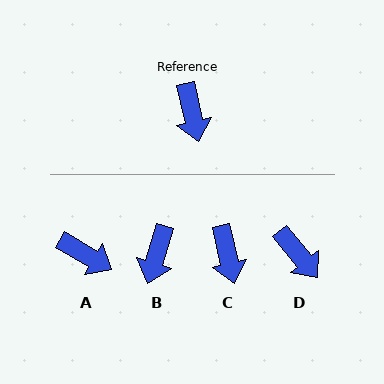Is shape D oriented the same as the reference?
No, it is off by about 26 degrees.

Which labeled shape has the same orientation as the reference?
C.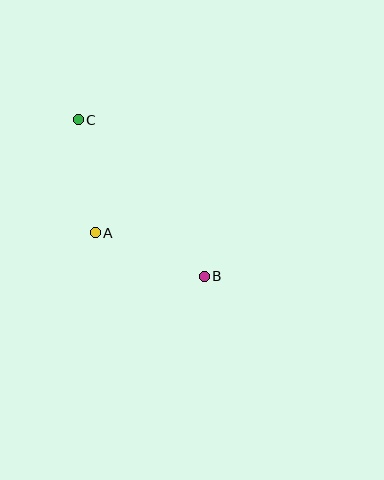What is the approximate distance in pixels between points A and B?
The distance between A and B is approximately 117 pixels.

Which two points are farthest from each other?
Points B and C are farthest from each other.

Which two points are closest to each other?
Points A and C are closest to each other.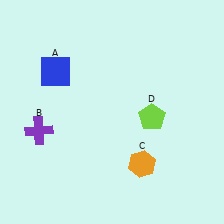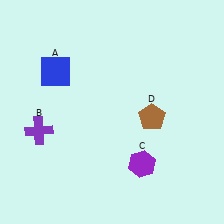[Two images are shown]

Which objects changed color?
C changed from orange to purple. D changed from lime to brown.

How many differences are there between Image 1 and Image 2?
There are 2 differences between the two images.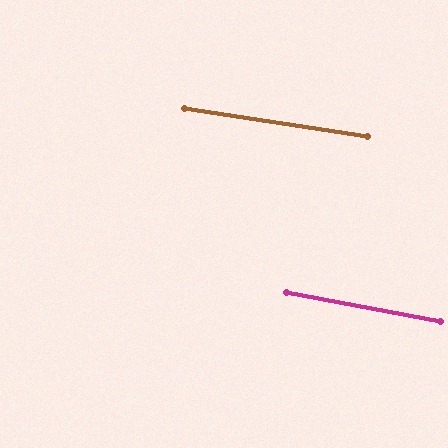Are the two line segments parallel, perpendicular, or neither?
Parallel — their directions differ by only 1.7°.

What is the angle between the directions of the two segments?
Approximately 2 degrees.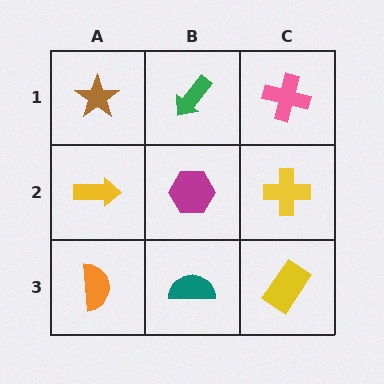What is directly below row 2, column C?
A yellow rectangle.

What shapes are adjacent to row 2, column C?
A pink cross (row 1, column C), a yellow rectangle (row 3, column C), a magenta hexagon (row 2, column B).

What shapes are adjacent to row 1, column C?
A yellow cross (row 2, column C), a green arrow (row 1, column B).